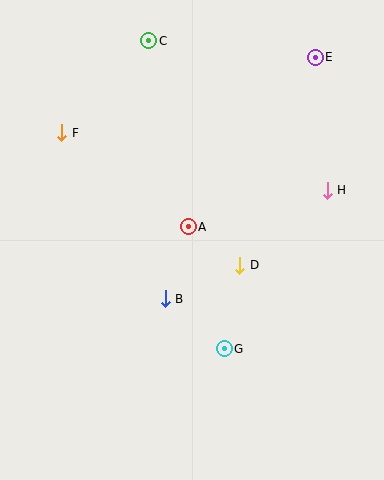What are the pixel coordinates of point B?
Point B is at (165, 299).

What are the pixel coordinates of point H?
Point H is at (327, 190).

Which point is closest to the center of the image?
Point A at (188, 227) is closest to the center.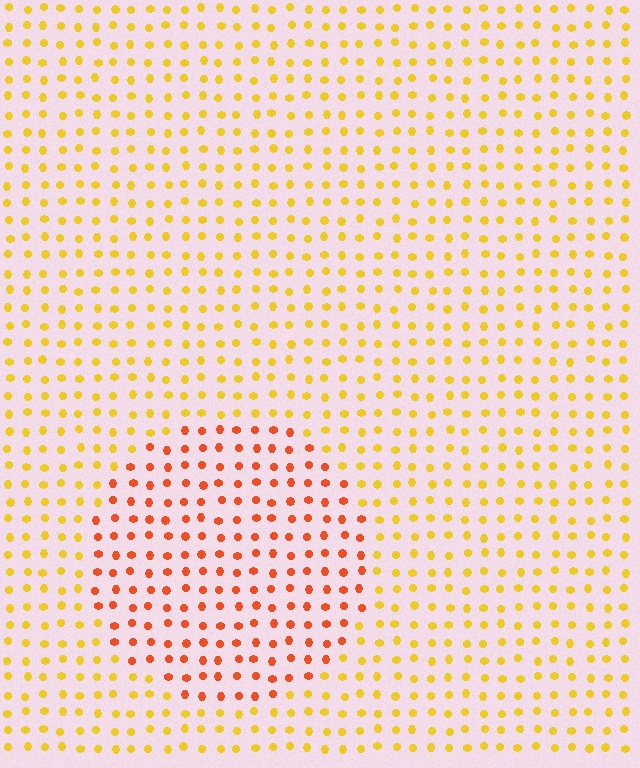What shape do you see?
I see a circle.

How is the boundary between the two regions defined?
The boundary is defined purely by a slight shift in hue (about 38 degrees). Spacing, size, and orientation are identical on both sides.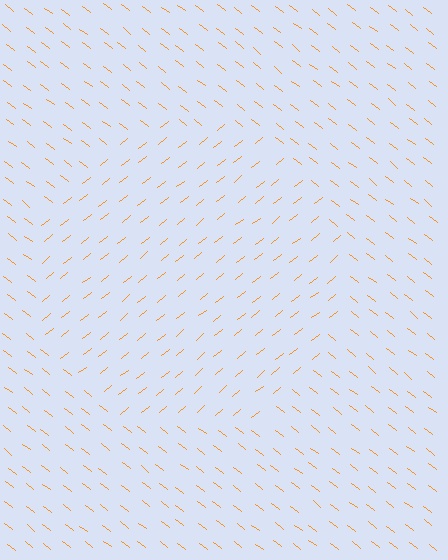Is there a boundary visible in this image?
Yes, there is a texture boundary formed by a change in line orientation.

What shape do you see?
I see a circle.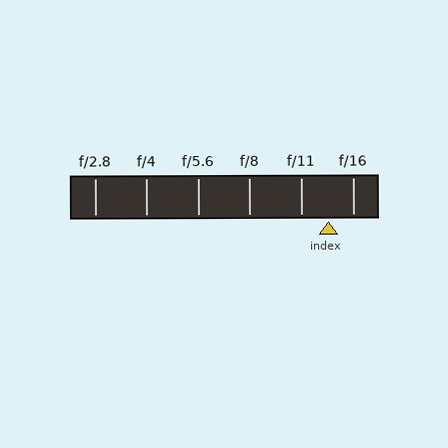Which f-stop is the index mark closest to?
The index mark is closest to f/16.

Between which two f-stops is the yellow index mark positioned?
The index mark is between f/11 and f/16.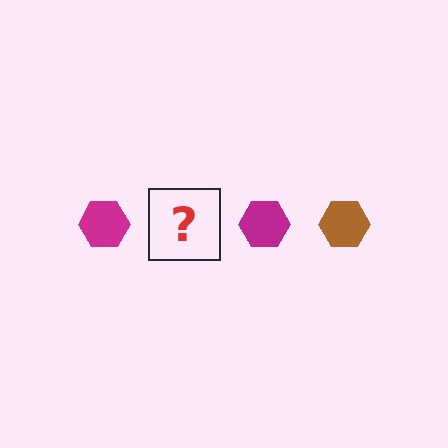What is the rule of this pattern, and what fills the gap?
The rule is that the pattern cycles through magenta, brown hexagons. The gap should be filled with a brown hexagon.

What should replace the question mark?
The question mark should be replaced with a brown hexagon.